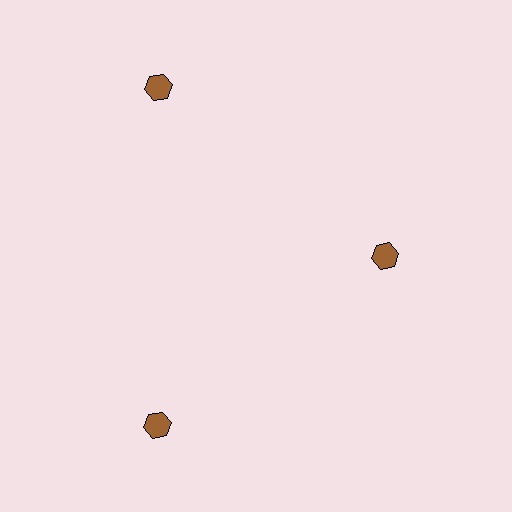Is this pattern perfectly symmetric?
No. The 3 brown hexagons are arranged in a ring, but one element near the 3 o'clock position is pulled inward toward the center, breaking the 3-fold rotational symmetry.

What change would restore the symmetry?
The symmetry would be restored by moving it outward, back onto the ring so that all 3 hexagons sit at equal angles and equal distance from the center.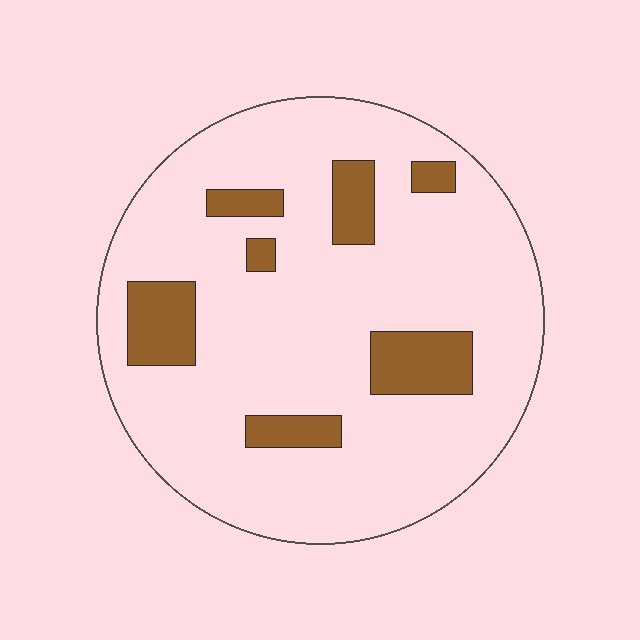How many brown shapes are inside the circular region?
7.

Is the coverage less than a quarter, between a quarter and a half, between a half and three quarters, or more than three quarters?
Less than a quarter.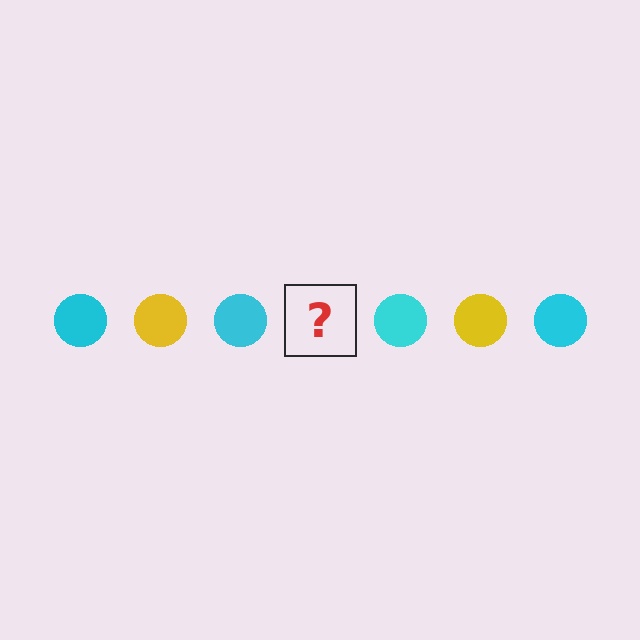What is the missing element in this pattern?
The missing element is a yellow circle.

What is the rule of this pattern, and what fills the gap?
The rule is that the pattern cycles through cyan, yellow circles. The gap should be filled with a yellow circle.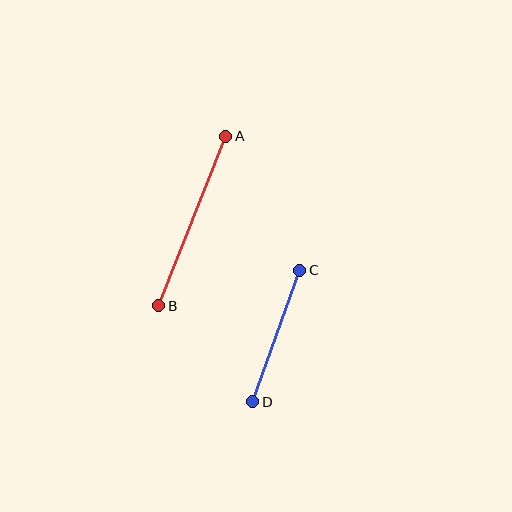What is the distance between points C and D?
The distance is approximately 139 pixels.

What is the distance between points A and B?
The distance is approximately 182 pixels.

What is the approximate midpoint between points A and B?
The midpoint is at approximately (192, 221) pixels.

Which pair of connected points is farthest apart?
Points A and B are farthest apart.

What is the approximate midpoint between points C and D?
The midpoint is at approximately (276, 336) pixels.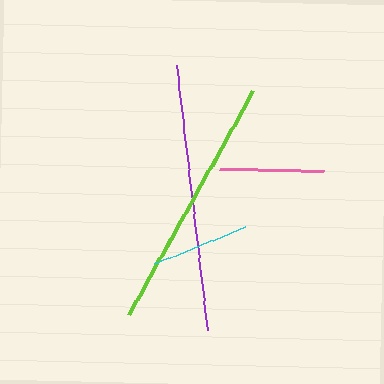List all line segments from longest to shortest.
From longest to shortest: purple, lime, pink, cyan.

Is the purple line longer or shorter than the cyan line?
The purple line is longer than the cyan line.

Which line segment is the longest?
The purple line is the longest at approximately 267 pixels.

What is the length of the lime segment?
The lime segment is approximately 255 pixels long.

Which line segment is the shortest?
The cyan line is the shortest at approximately 98 pixels.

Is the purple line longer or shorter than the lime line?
The purple line is longer than the lime line.